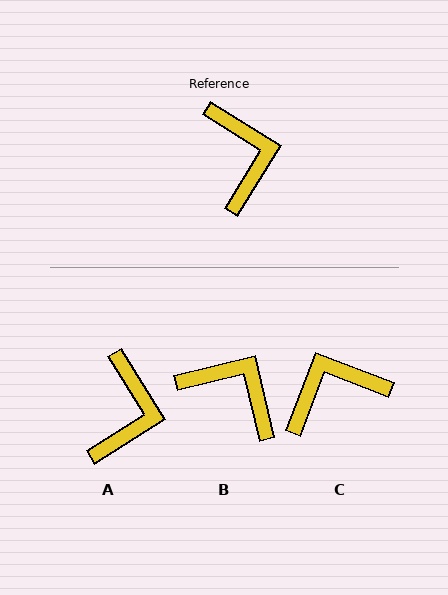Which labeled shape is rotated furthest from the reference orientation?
C, about 101 degrees away.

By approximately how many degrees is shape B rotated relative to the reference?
Approximately 45 degrees counter-clockwise.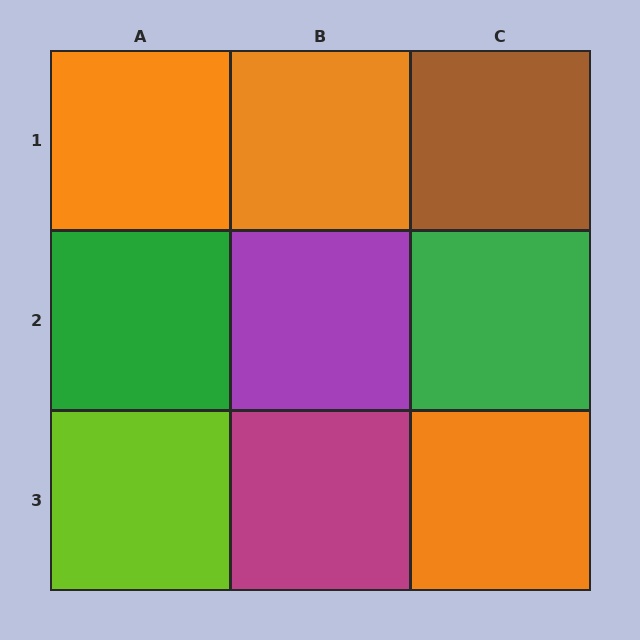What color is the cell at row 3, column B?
Magenta.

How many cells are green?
2 cells are green.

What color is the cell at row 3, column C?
Orange.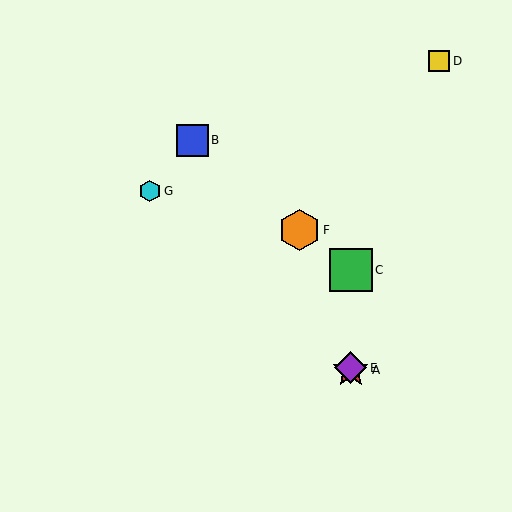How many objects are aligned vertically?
3 objects (A, C, E) are aligned vertically.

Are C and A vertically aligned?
Yes, both are at x≈351.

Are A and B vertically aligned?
No, A is at x≈351 and B is at x≈192.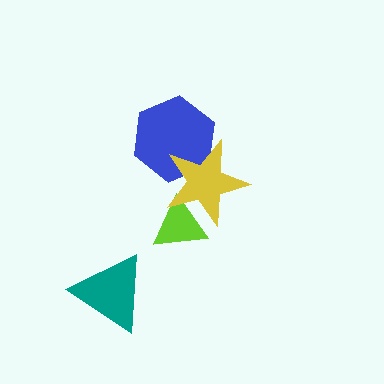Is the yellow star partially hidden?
No, no other shape covers it.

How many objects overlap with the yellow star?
2 objects overlap with the yellow star.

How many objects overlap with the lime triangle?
1 object overlaps with the lime triangle.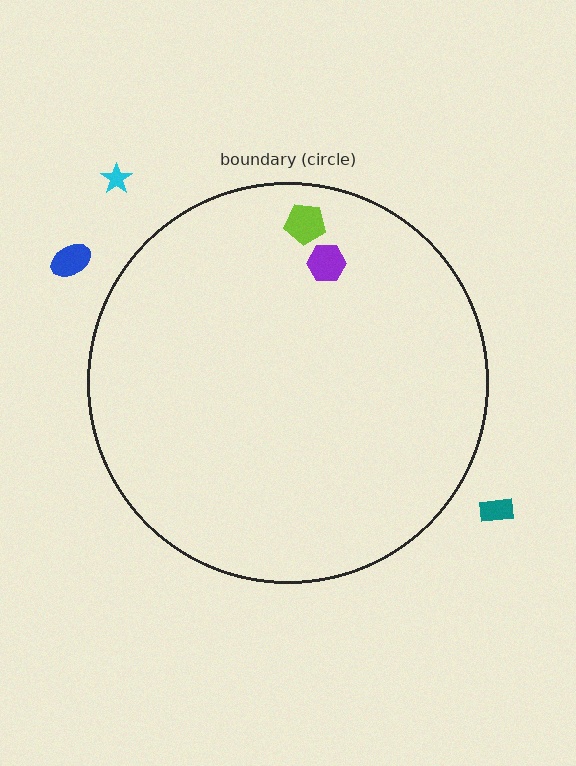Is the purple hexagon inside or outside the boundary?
Inside.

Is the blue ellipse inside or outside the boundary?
Outside.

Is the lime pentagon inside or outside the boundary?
Inside.